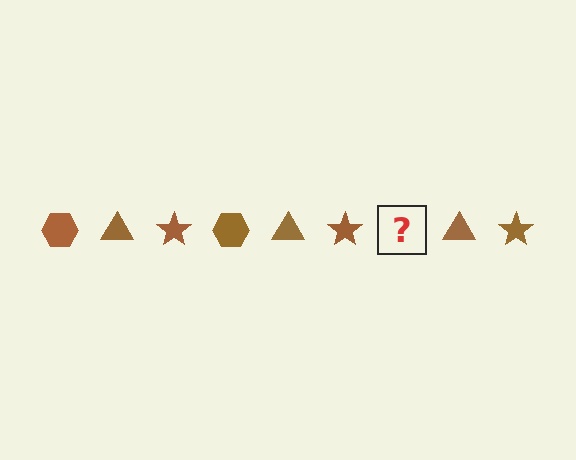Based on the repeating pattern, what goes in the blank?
The blank should be a brown hexagon.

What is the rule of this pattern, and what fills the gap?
The rule is that the pattern cycles through hexagon, triangle, star shapes in brown. The gap should be filled with a brown hexagon.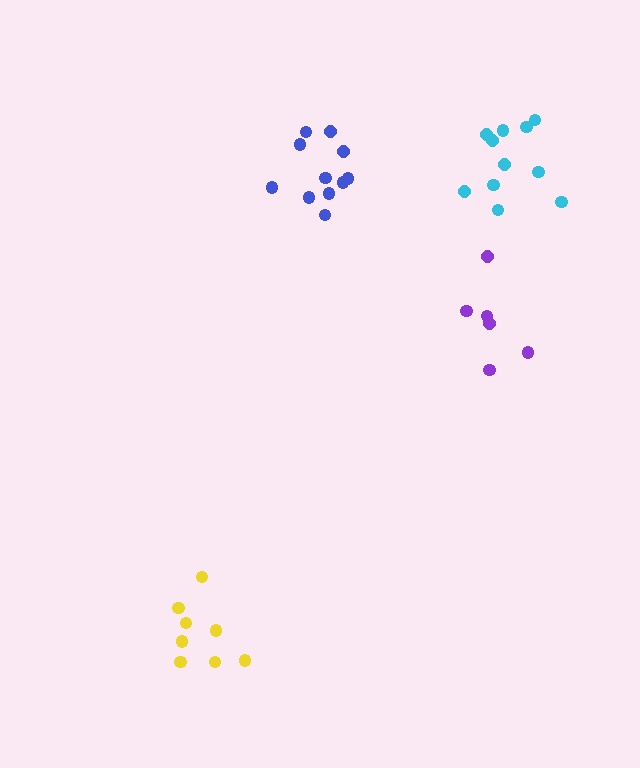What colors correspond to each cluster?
The clusters are colored: purple, cyan, blue, yellow.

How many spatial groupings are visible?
There are 4 spatial groupings.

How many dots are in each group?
Group 1: 6 dots, Group 2: 11 dots, Group 3: 11 dots, Group 4: 8 dots (36 total).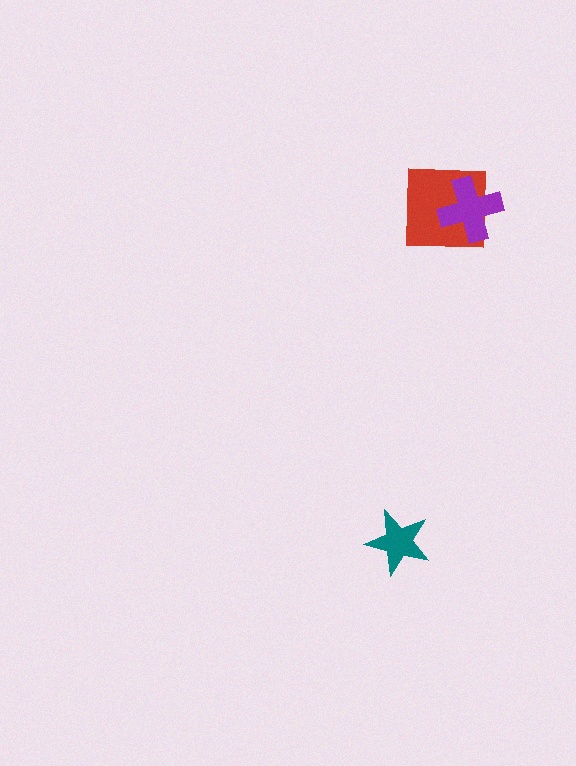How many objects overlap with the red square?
1 object overlaps with the red square.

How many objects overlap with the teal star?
0 objects overlap with the teal star.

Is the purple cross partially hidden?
No, no other shape covers it.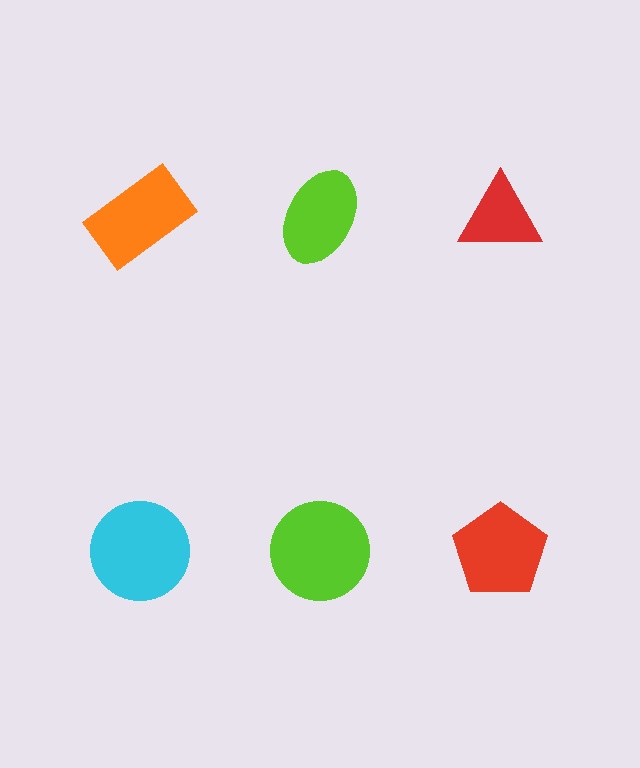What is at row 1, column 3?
A red triangle.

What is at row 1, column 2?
A lime ellipse.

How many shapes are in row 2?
3 shapes.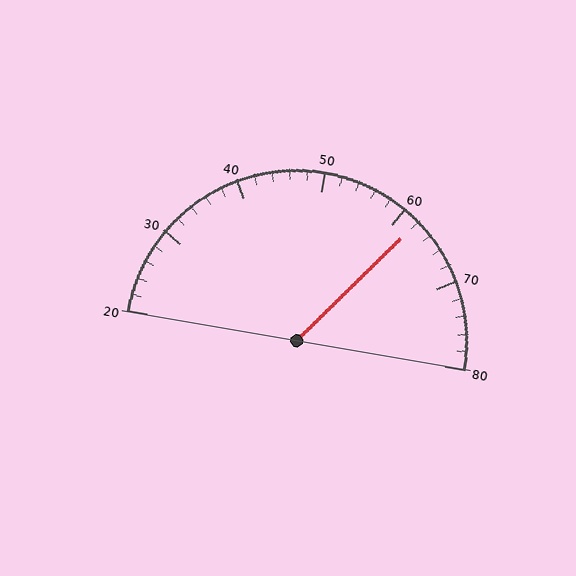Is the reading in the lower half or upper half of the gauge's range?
The reading is in the upper half of the range (20 to 80).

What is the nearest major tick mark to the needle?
The nearest major tick mark is 60.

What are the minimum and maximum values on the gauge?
The gauge ranges from 20 to 80.